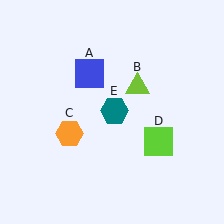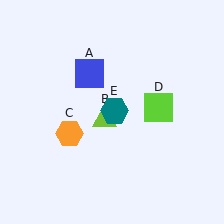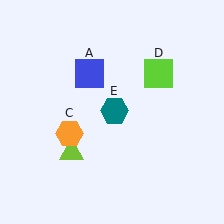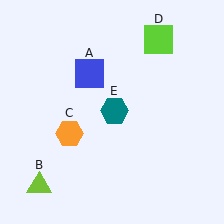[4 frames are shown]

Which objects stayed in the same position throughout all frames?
Blue square (object A) and orange hexagon (object C) and teal hexagon (object E) remained stationary.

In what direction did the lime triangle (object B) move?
The lime triangle (object B) moved down and to the left.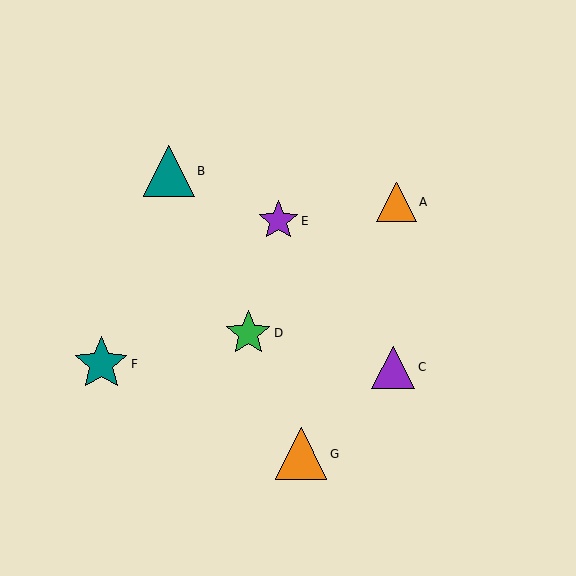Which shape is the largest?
The teal star (labeled F) is the largest.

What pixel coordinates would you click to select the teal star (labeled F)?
Click at (101, 364) to select the teal star F.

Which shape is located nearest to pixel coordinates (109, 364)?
The teal star (labeled F) at (101, 364) is nearest to that location.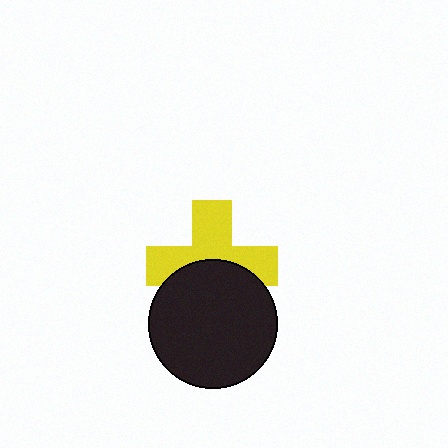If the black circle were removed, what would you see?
You would see the complete yellow cross.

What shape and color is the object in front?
The object in front is a black circle.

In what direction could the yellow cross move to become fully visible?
The yellow cross could move up. That would shift it out from behind the black circle entirely.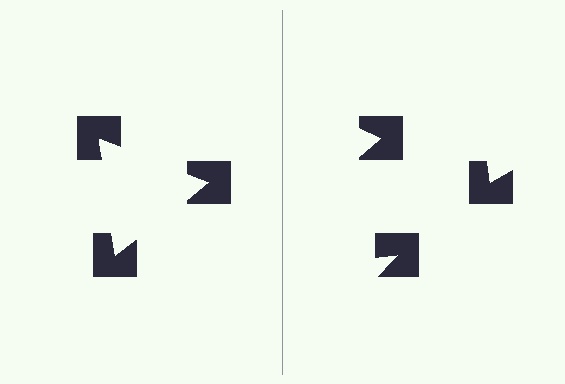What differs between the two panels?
The notched squares are positioned identically on both sides; only the wedge orientations differ. On the left they align to a triangle; on the right they are misaligned.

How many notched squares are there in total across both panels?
6 — 3 on each side.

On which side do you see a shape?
An illusory triangle appears on the left side. On the right side the wedge cuts are rotated, so no coherent shape forms.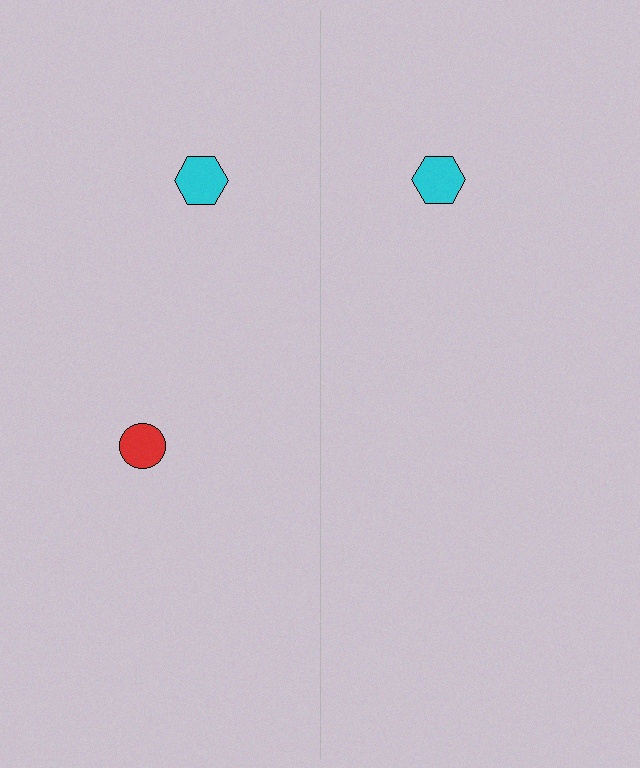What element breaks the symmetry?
A red circle is missing from the right side.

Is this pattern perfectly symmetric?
No, the pattern is not perfectly symmetric. A red circle is missing from the right side.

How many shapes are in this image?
There are 3 shapes in this image.